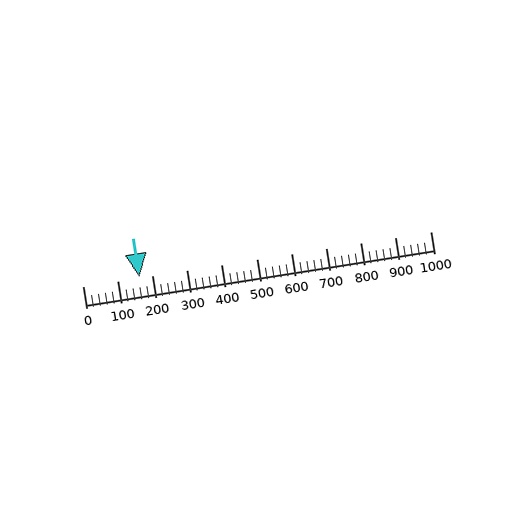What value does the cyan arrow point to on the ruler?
The cyan arrow points to approximately 164.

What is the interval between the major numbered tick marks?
The major tick marks are spaced 100 units apart.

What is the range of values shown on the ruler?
The ruler shows values from 0 to 1000.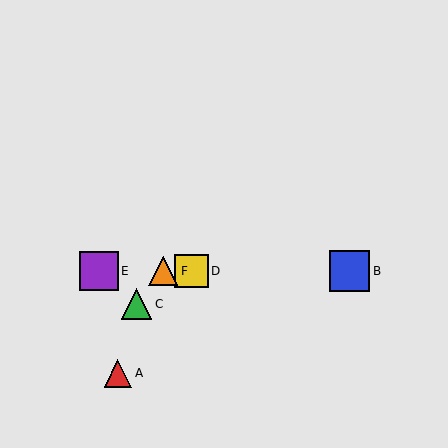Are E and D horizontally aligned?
Yes, both are at y≈271.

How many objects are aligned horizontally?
4 objects (B, D, E, F) are aligned horizontally.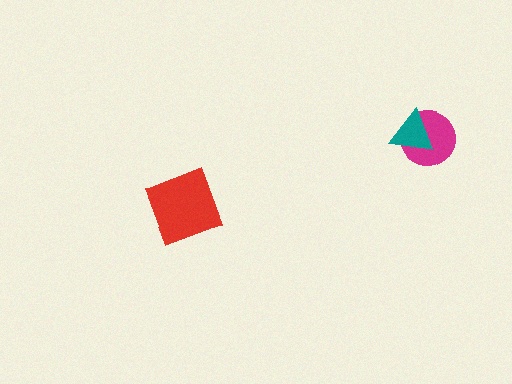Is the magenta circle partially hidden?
Yes, it is partially covered by another shape.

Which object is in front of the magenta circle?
The teal triangle is in front of the magenta circle.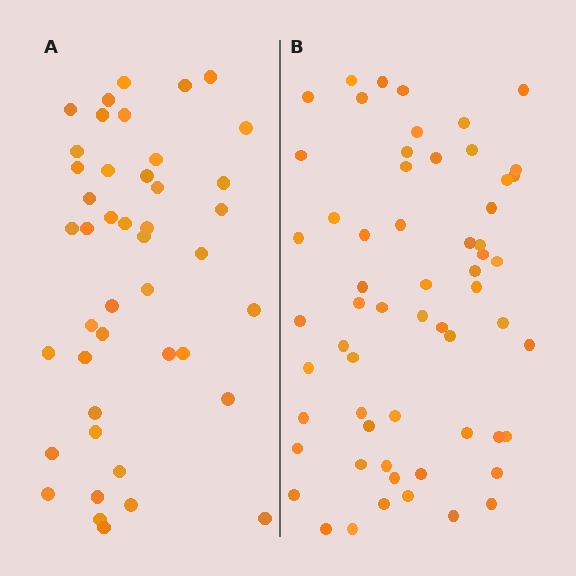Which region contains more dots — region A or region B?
Region B (the right region) has more dots.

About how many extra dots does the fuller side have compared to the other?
Region B has approximately 15 more dots than region A.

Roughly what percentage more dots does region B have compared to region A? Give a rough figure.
About 35% more.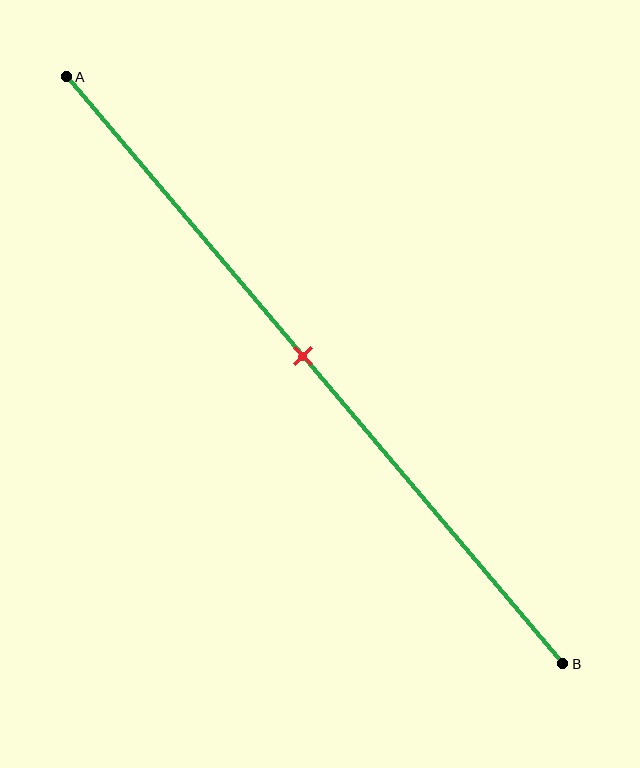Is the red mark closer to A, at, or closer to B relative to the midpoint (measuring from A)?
The red mark is approximately at the midpoint of segment AB.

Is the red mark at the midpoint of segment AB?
Yes, the mark is approximately at the midpoint.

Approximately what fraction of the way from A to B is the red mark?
The red mark is approximately 50% of the way from A to B.